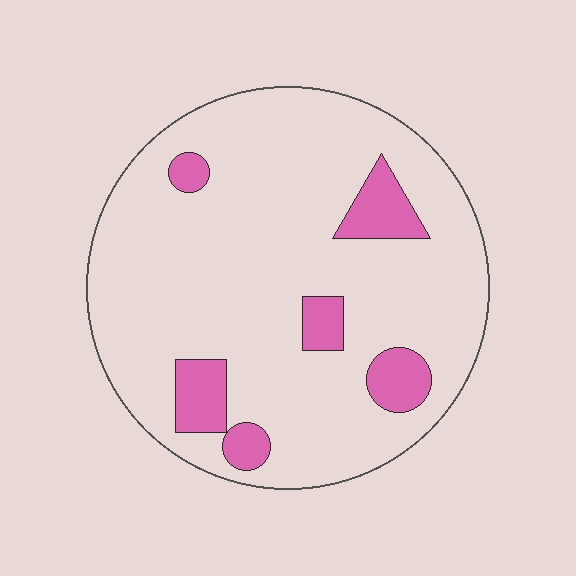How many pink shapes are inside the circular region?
6.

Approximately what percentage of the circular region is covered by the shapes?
Approximately 15%.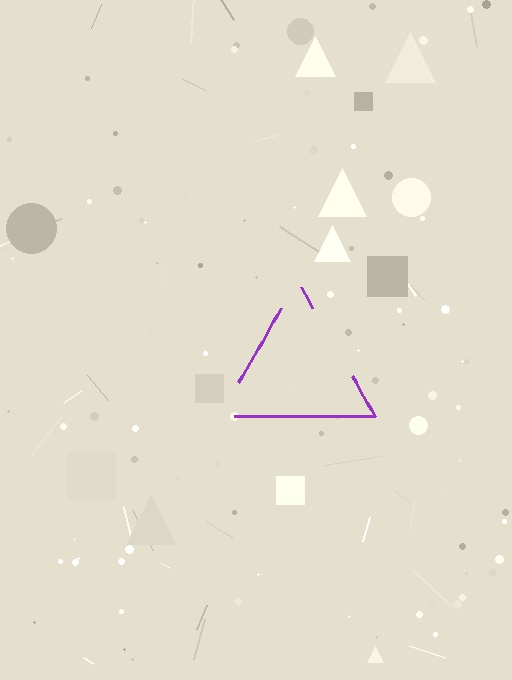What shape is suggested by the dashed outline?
The dashed outline suggests a triangle.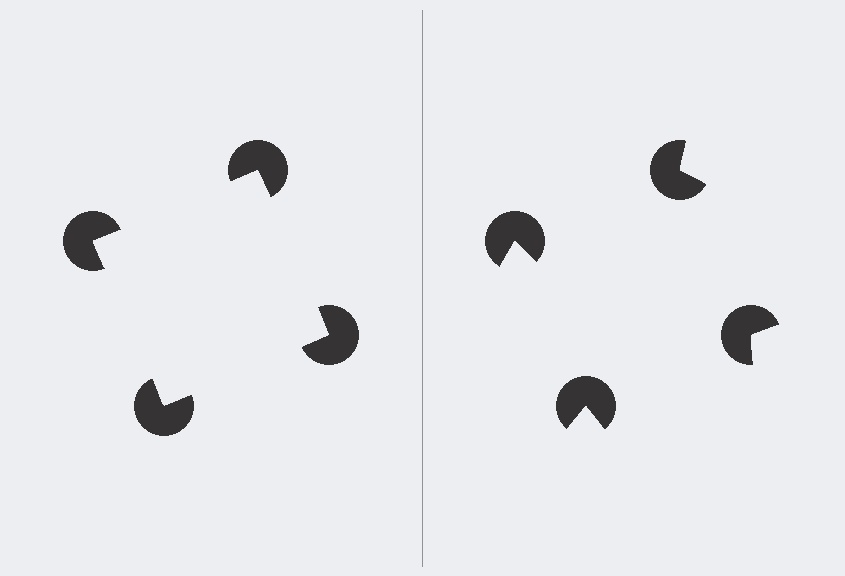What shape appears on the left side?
An illusory square.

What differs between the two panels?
The pac-man discs are positioned identically on both sides; only the wedge orientations differ. On the left they align to a square; on the right they are misaligned.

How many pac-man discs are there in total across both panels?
8 — 4 on each side.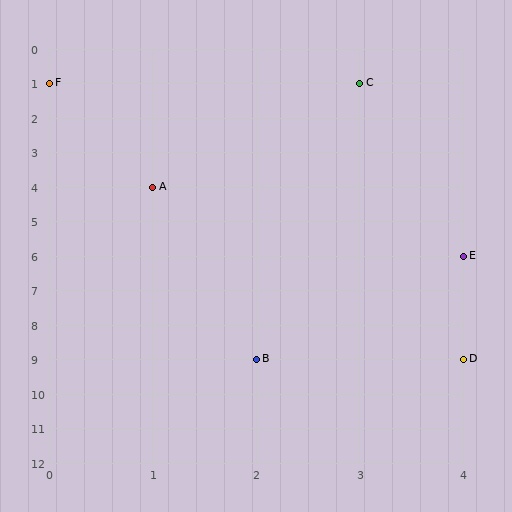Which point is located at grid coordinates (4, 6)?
Point E is at (4, 6).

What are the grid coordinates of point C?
Point C is at grid coordinates (3, 1).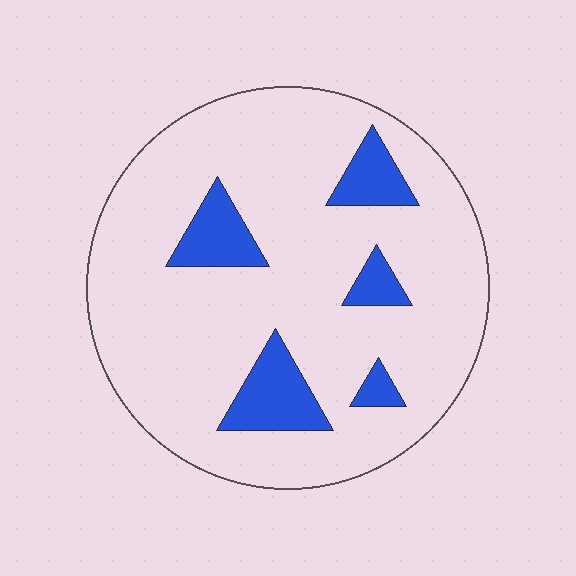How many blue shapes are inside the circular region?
5.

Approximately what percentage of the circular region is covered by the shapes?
Approximately 15%.